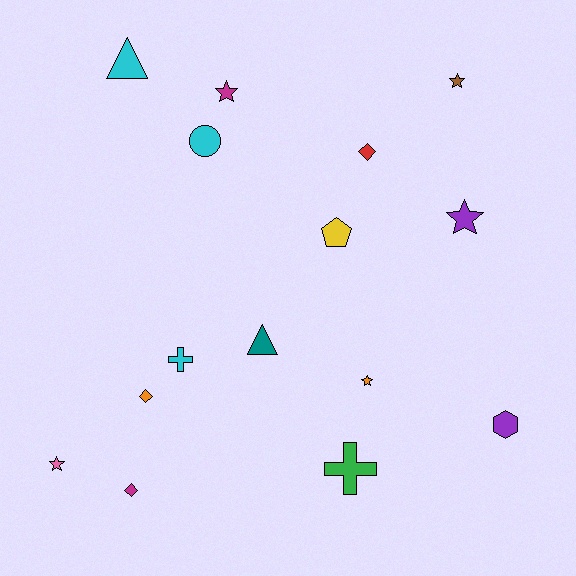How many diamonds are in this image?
There are 3 diamonds.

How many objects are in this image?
There are 15 objects.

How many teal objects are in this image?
There is 1 teal object.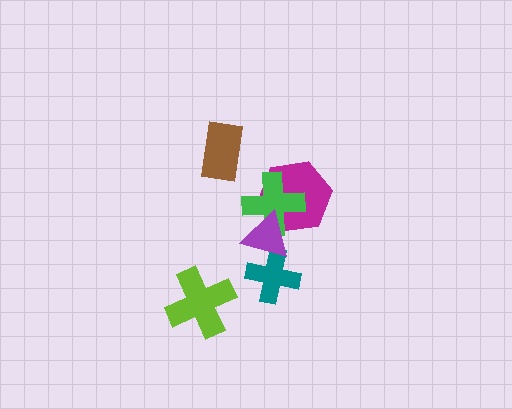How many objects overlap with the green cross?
2 objects overlap with the green cross.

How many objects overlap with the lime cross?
0 objects overlap with the lime cross.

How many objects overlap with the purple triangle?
3 objects overlap with the purple triangle.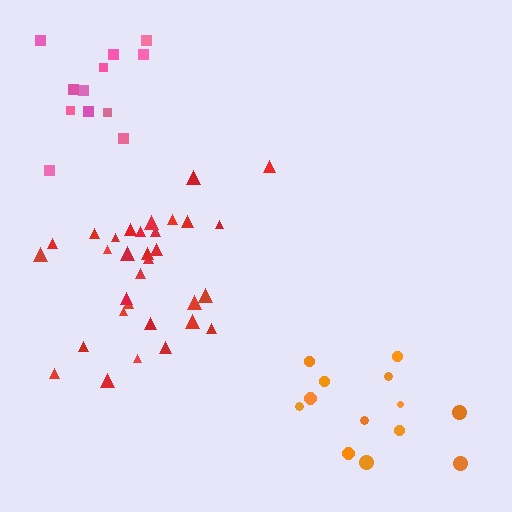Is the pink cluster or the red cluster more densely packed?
Red.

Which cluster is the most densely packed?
Red.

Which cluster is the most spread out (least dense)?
Orange.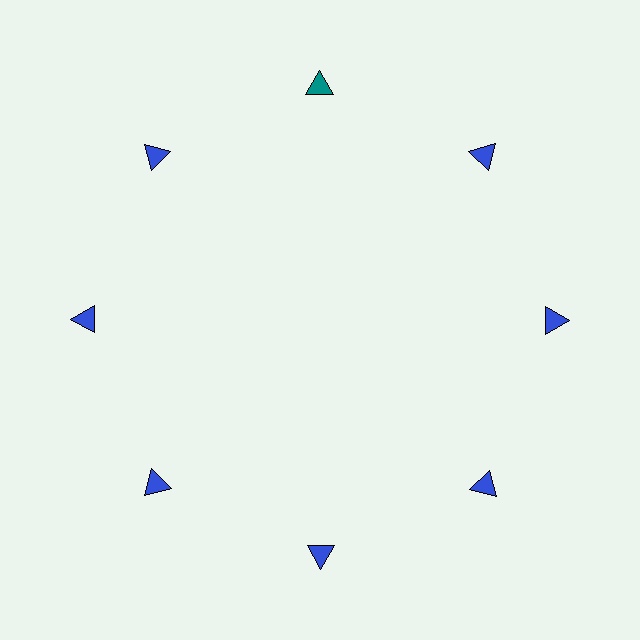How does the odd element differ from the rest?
It has a different color: teal instead of blue.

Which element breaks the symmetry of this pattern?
The teal triangle at roughly the 12 o'clock position breaks the symmetry. All other shapes are blue triangles.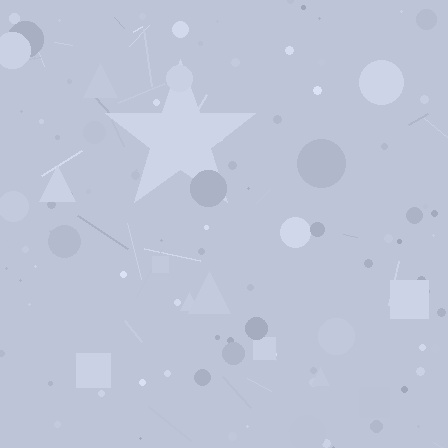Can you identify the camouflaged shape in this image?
The camouflaged shape is a star.